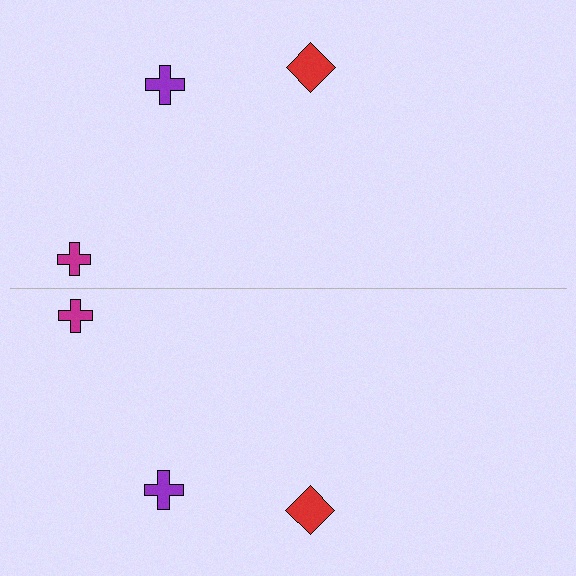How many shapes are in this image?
There are 6 shapes in this image.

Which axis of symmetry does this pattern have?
The pattern has a horizontal axis of symmetry running through the center of the image.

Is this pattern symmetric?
Yes, this pattern has bilateral (reflection) symmetry.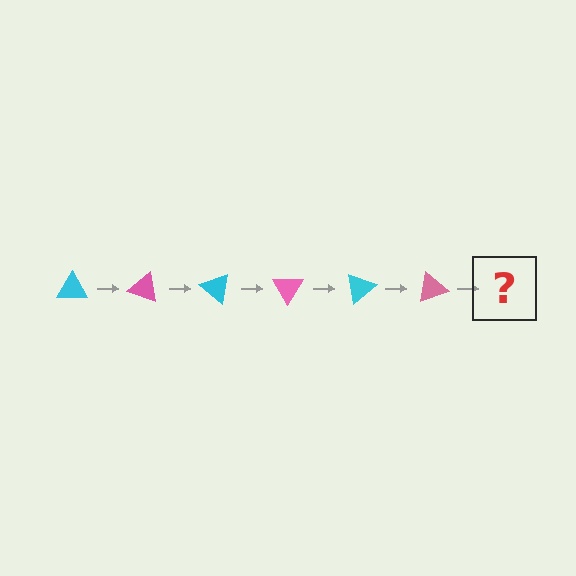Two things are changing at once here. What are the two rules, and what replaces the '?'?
The two rules are that it rotates 20 degrees each step and the color cycles through cyan and pink. The '?' should be a cyan triangle, rotated 120 degrees from the start.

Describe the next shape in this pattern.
It should be a cyan triangle, rotated 120 degrees from the start.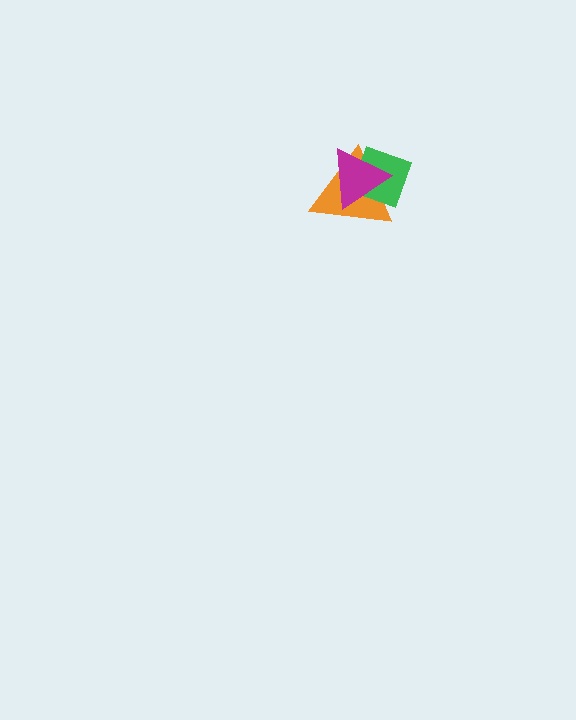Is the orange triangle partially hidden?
Yes, it is partially covered by another shape.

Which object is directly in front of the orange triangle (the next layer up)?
The green diamond is directly in front of the orange triangle.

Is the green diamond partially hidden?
Yes, it is partially covered by another shape.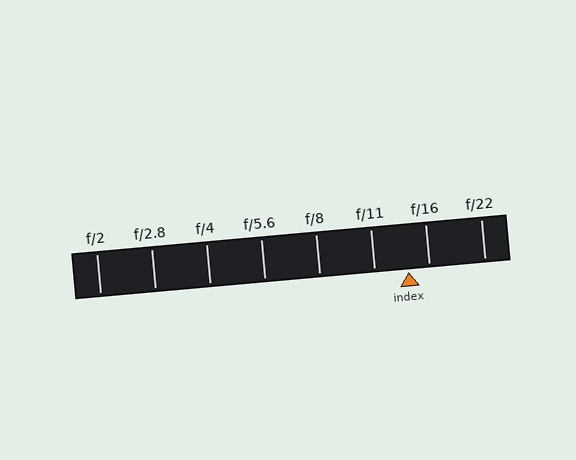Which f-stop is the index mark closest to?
The index mark is closest to f/16.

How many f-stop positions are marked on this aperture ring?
There are 8 f-stop positions marked.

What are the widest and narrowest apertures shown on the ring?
The widest aperture shown is f/2 and the narrowest is f/22.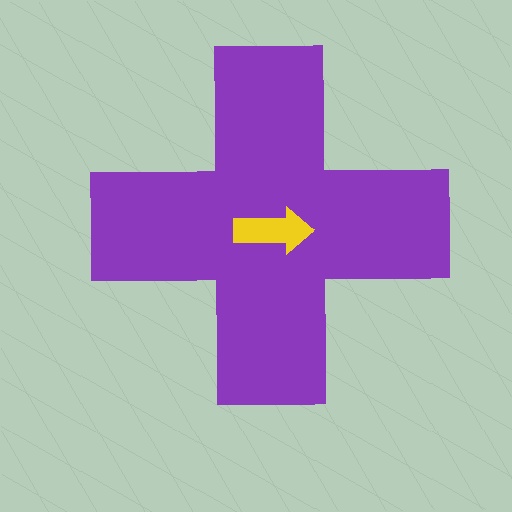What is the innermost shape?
The yellow arrow.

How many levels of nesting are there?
2.